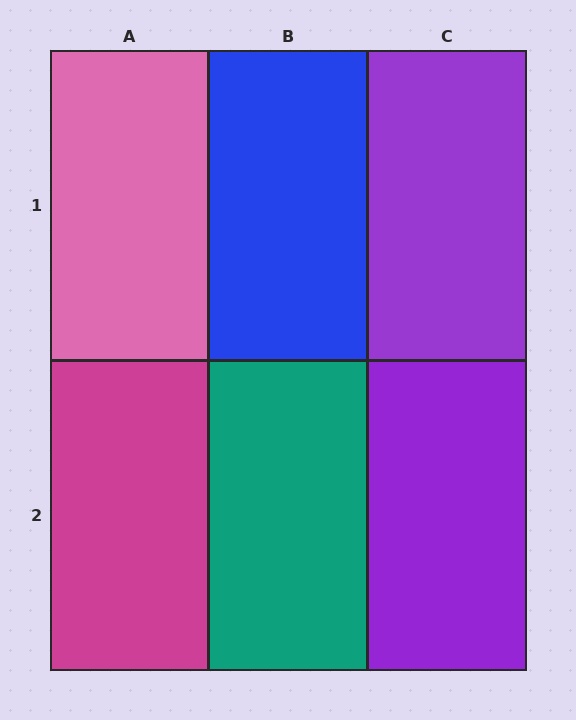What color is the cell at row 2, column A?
Magenta.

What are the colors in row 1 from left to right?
Pink, blue, purple.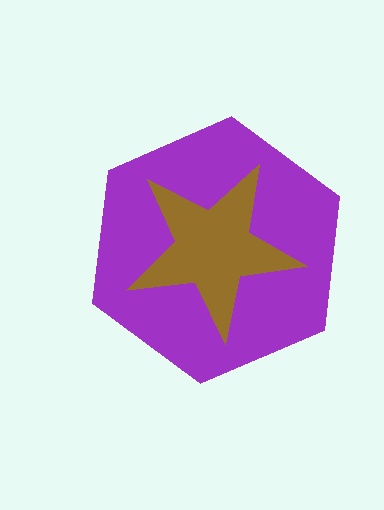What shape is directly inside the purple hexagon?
The brown star.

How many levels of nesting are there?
2.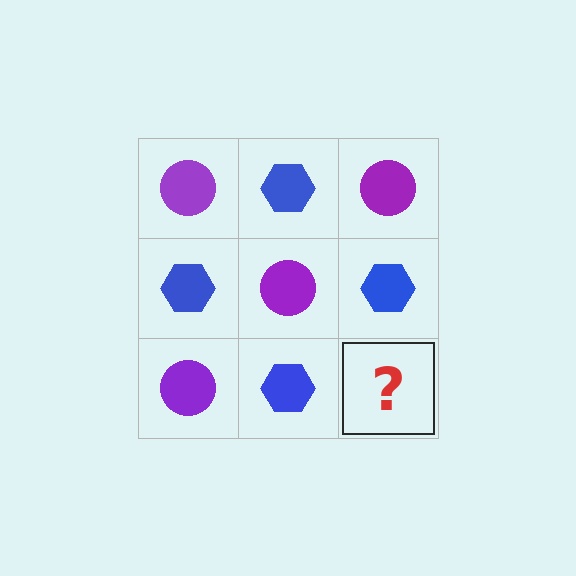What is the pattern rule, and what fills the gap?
The rule is that it alternates purple circle and blue hexagon in a checkerboard pattern. The gap should be filled with a purple circle.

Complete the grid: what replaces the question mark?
The question mark should be replaced with a purple circle.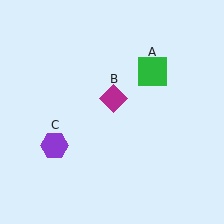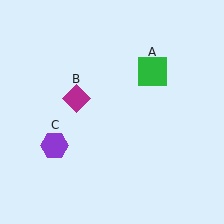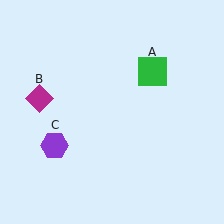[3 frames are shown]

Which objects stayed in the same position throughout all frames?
Green square (object A) and purple hexagon (object C) remained stationary.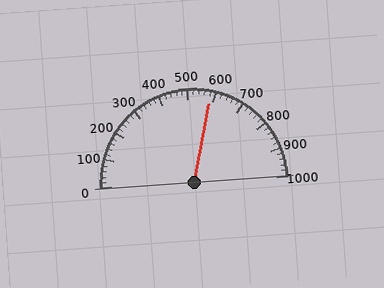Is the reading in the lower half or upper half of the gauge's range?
The reading is in the upper half of the range (0 to 1000).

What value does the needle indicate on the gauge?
The needle indicates approximately 580.